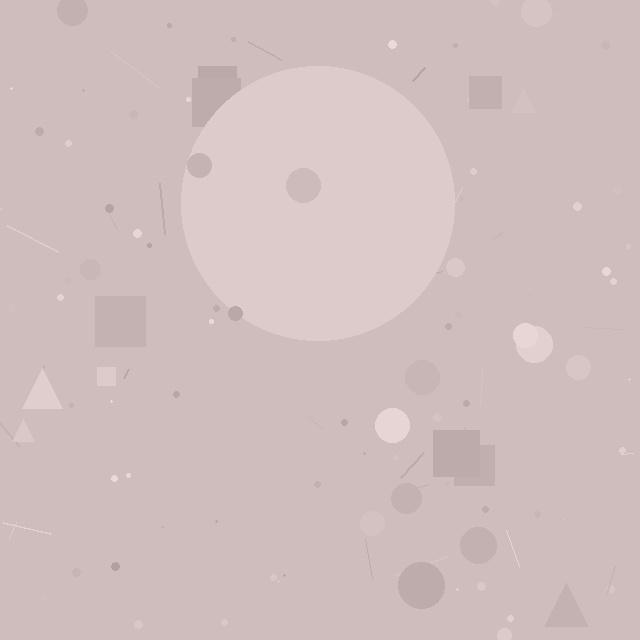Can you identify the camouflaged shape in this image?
The camouflaged shape is a circle.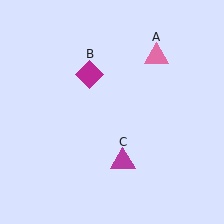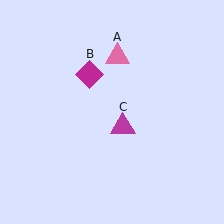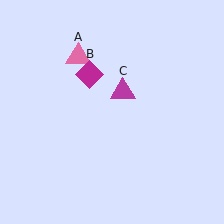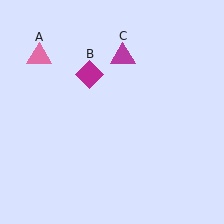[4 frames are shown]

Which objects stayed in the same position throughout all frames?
Magenta diamond (object B) remained stationary.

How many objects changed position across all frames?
2 objects changed position: pink triangle (object A), magenta triangle (object C).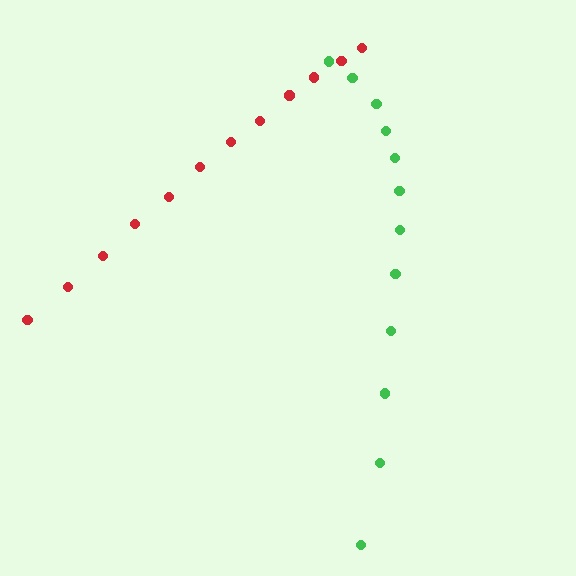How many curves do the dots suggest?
There are 2 distinct paths.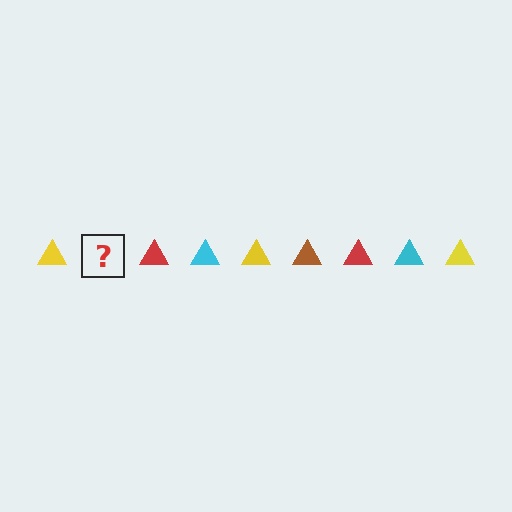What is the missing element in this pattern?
The missing element is a brown triangle.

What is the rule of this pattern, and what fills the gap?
The rule is that the pattern cycles through yellow, brown, red, cyan triangles. The gap should be filled with a brown triangle.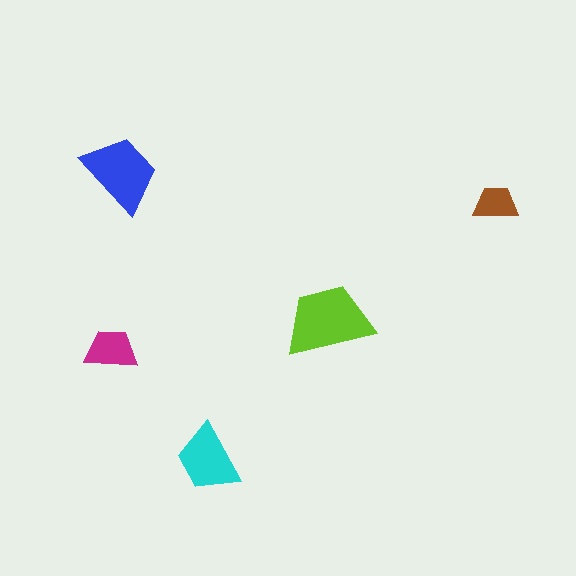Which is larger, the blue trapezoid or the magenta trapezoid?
The blue one.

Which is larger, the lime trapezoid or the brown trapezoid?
The lime one.